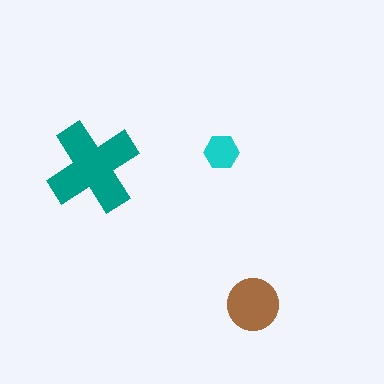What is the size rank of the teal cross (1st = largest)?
1st.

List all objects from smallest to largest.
The cyan hexagon, the brown circle, the teal cross.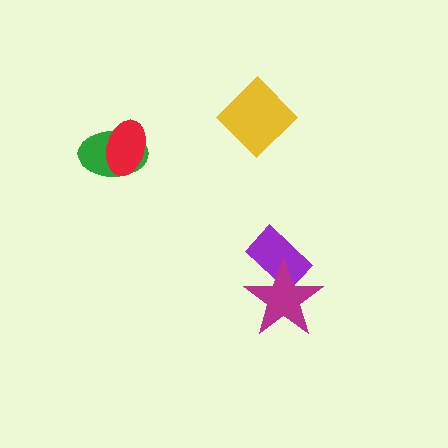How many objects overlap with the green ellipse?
1 object overlaps with the green ellipse.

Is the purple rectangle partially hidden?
Yes, it is partially covered by another shape.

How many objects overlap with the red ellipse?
1 object overlaps with the red ellipse.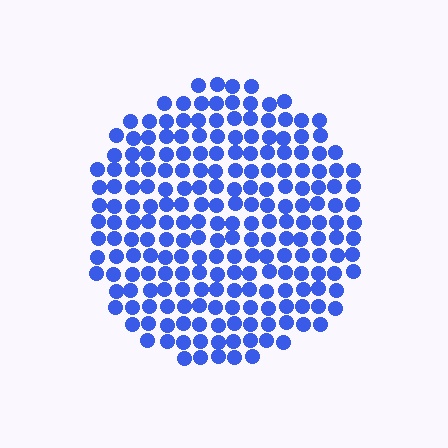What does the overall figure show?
The overall figure shows a circle.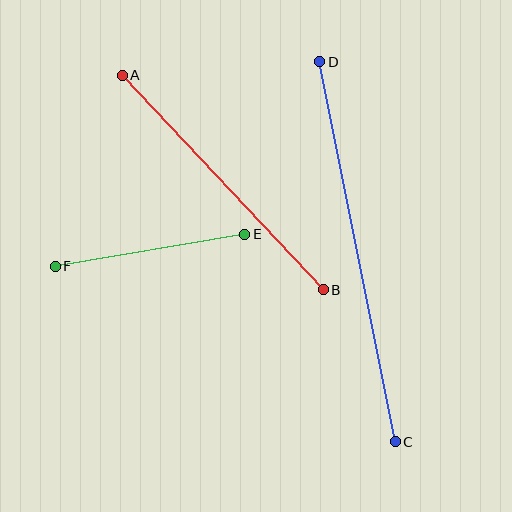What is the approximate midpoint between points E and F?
The midpoint is at approximately (150, 250) pixels.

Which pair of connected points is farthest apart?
Points C and D are farthest apart.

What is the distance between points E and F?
The distance is approximately 192 pixels.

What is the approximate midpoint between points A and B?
The midpoint is at approximately (223, 182) pixels.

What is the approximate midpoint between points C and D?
The midpoint is at approximately (357, 252) pixels.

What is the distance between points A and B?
The distance is approximately 294 pixels.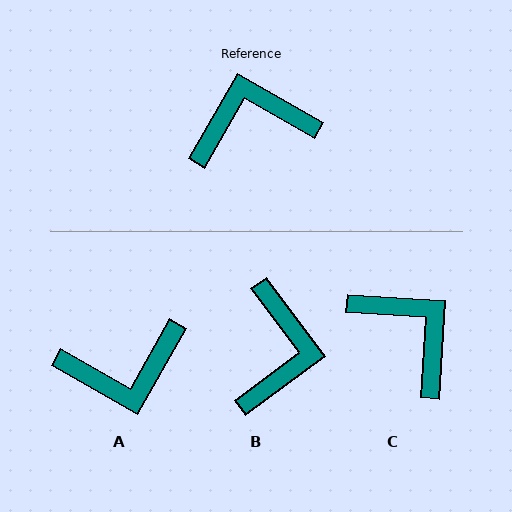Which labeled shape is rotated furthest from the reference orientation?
A, about 180 degrees away.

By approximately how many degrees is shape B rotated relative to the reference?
Approximately 113 degrees clockwise.